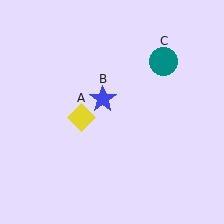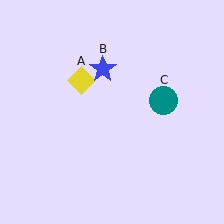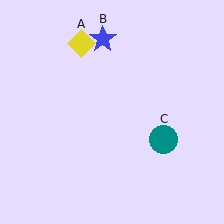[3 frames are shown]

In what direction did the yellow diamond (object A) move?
The yellow diamond (object A) moved up.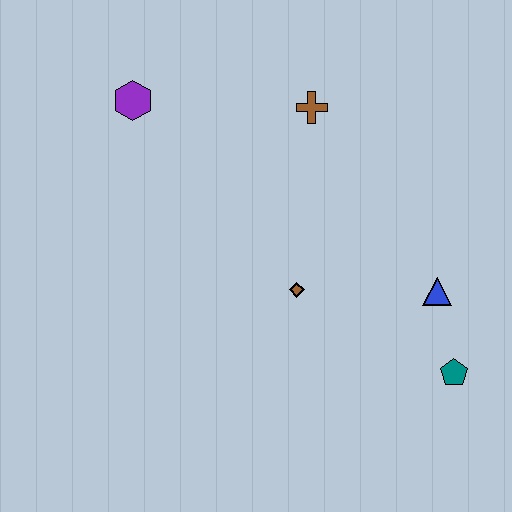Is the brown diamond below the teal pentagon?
No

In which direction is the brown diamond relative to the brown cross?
The brown diamond is below the brown cross.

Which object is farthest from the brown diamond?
The purple hexagon is farthest from the brown diamond.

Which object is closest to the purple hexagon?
The brown cross is closest to the purple hexagon.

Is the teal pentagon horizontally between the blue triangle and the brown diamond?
No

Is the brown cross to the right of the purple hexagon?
Yes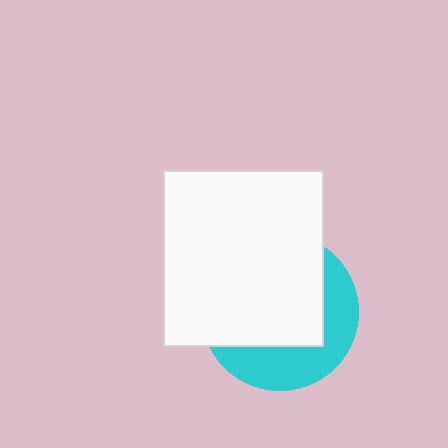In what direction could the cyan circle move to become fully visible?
The cyan circle could move toward the lower-right. That would shift it out from behind the white rectangle entirely.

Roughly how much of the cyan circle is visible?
A small part of it is visible (roughly 37%).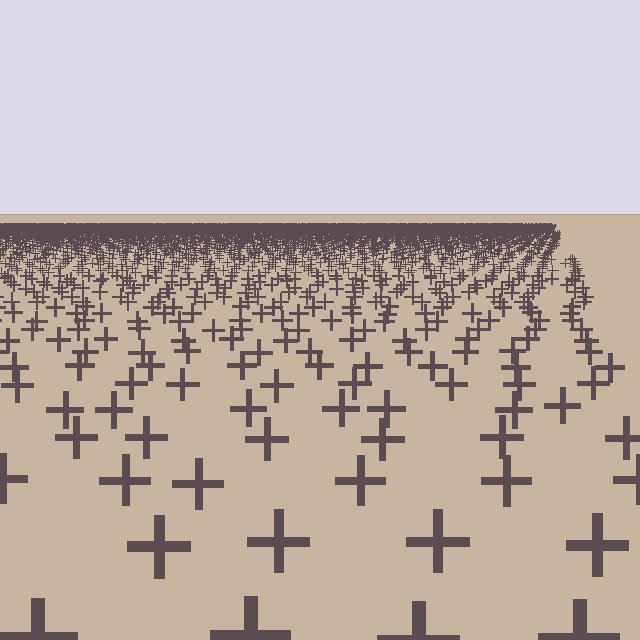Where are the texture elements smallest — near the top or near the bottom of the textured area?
Near the top.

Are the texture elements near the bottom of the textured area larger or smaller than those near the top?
Larger. Near the bottom, elements are closer to the viewer and appear at a bigger on-screen size.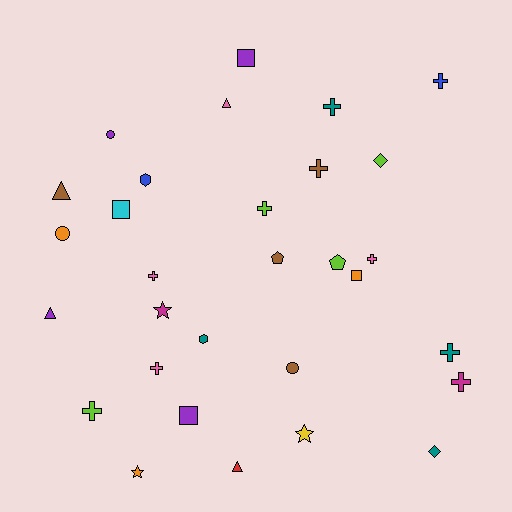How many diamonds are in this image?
There are 2 diamonds.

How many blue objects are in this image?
There are 2 blue objects.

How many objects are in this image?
There are 30 objects.